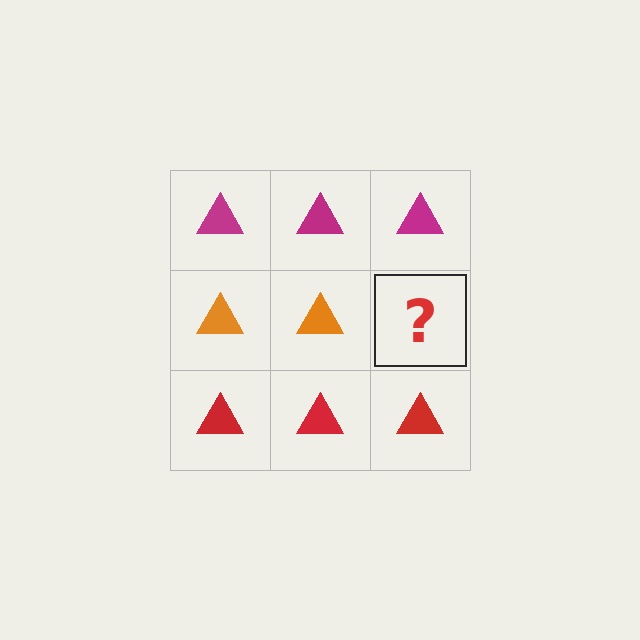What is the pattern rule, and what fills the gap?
The rule is that each row has a consistent color. The gap should be filled with an orange triangle.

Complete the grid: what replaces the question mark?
The question mark should be replaced with an orange triangle.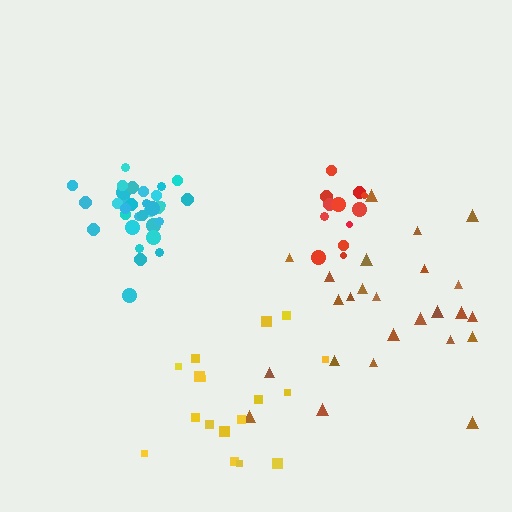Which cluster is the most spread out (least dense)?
Brown.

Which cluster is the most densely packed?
Cyan.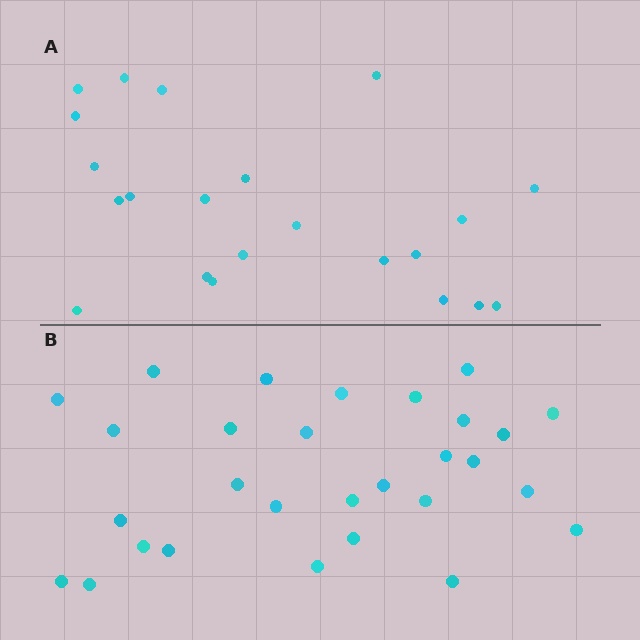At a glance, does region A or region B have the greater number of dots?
Region B (the bottom region) has more dots.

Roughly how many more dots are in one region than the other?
Region B has roughly 8 or so more dots than region A.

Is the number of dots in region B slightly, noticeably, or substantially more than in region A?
Region B has noticeably more, but not dramatically so. The ratio is roughly 1.3 to 1.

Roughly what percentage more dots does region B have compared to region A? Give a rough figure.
About 30% more.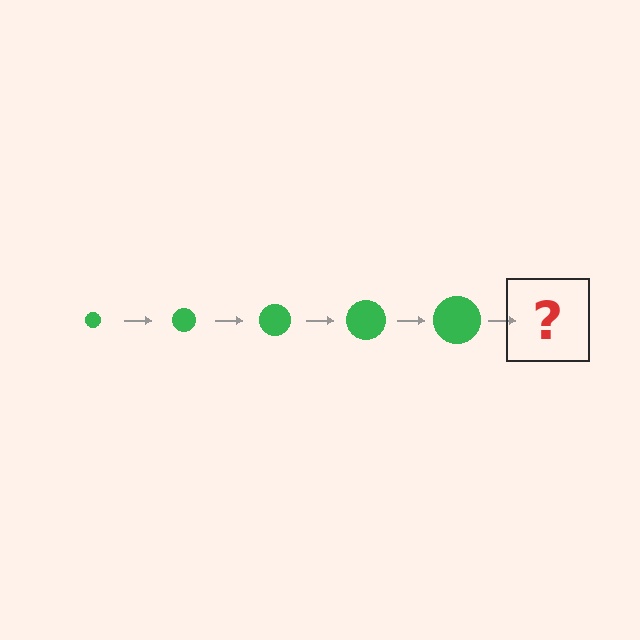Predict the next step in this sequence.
The next step is a green circle, larger than the previous one.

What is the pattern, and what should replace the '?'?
The pattern is that the circle gets progressively larger each step. The '?' should be a green circle, larger than the previous one.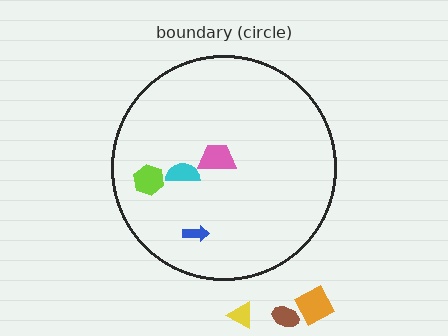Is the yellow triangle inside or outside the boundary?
Outside.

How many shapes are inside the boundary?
4 inside, 3 outside.